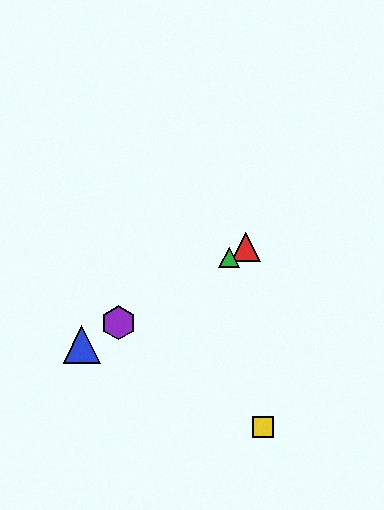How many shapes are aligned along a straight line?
4 shapes (the red triangle, the blue triangle, the green triangle, the purple hexagon) are aligned along a straight line.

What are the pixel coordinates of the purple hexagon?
The purple hexagon is at (118, 323).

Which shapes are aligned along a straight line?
The red triangle, the blue triangle, the green triangle, the purple hexagon are aligned along a straight line.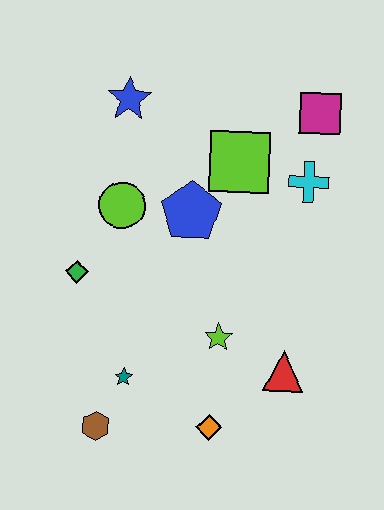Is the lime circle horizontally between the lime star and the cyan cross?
No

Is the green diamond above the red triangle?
Yes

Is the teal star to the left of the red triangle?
Yes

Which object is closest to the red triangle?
The lime star is closest to the red triangle.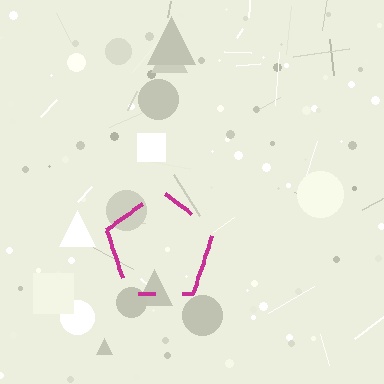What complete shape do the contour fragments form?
The contour fragments form a pentagon.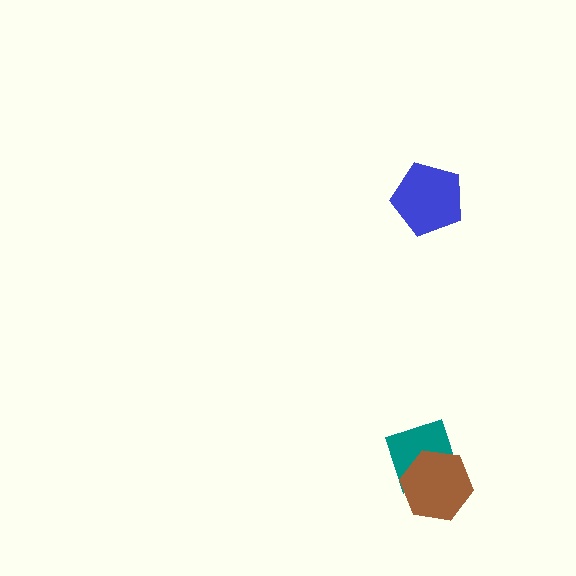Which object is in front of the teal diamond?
The brown hexagon is in front of the teal diamond.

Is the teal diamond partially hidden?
Yes, it is partially covered by another shape.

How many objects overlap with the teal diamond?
1 object overlaps with the teal diamond.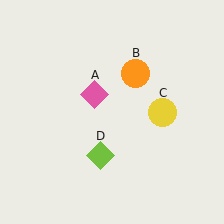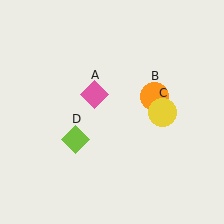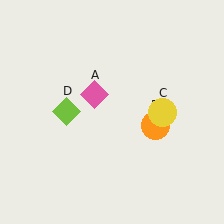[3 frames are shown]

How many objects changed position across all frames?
2 objects changed position: orange circle (object B), lime diamond (object D).